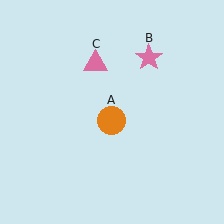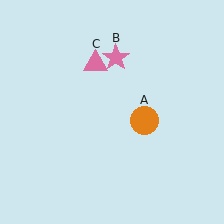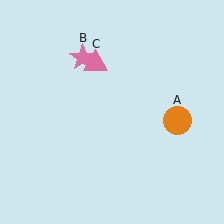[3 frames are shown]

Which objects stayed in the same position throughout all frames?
Pink triangle (object C) remained stationary.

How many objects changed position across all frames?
2 objects changed position: orange circle (object A), pink star (object B).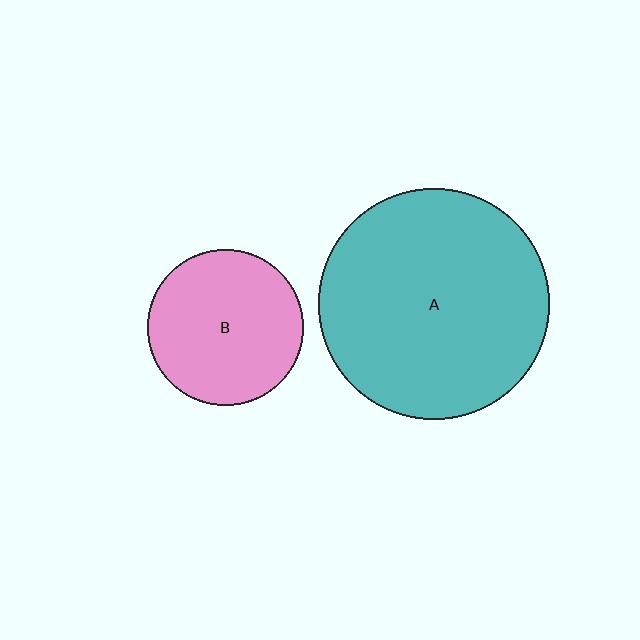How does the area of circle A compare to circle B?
Approximately 2.2 times.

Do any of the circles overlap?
No, none of the circles overlap.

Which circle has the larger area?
Circle A (teal).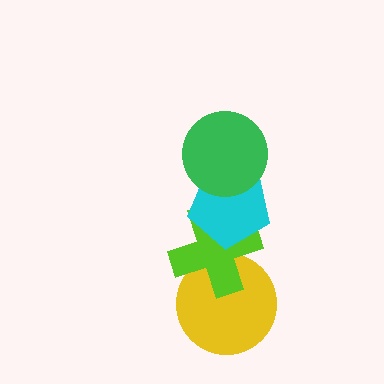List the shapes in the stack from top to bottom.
From top to bottom: the green circle, the cyan pentagon, the lime cross, the yellow circle.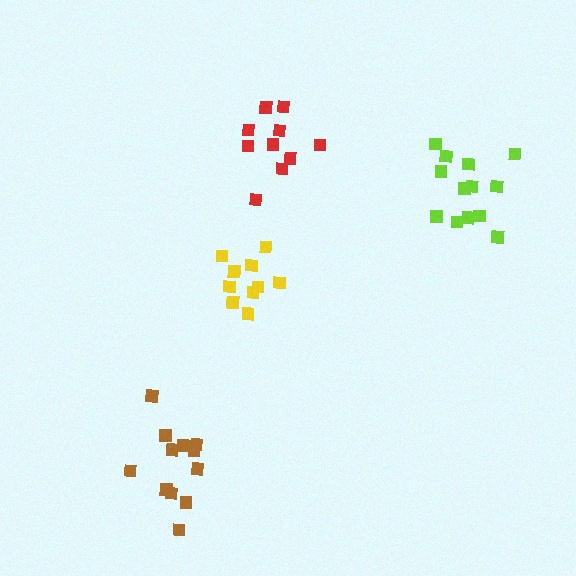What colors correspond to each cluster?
The clusters are colored: yellow, brown, red, lime.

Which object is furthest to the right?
The lime cluster is rightmost.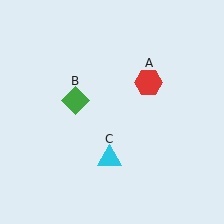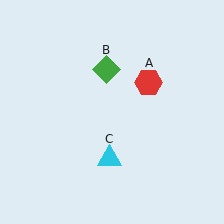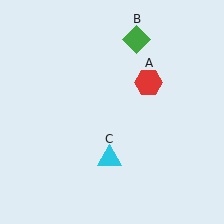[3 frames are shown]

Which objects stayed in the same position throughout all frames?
Red hexagon (object A) and cyan triangle (object C) remained stationary.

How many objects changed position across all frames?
1 object changed position: green diamond (object B).